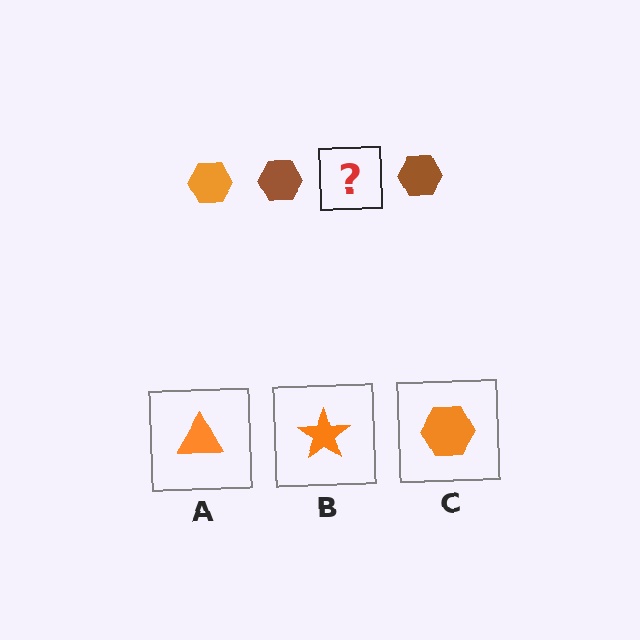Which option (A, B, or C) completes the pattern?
C.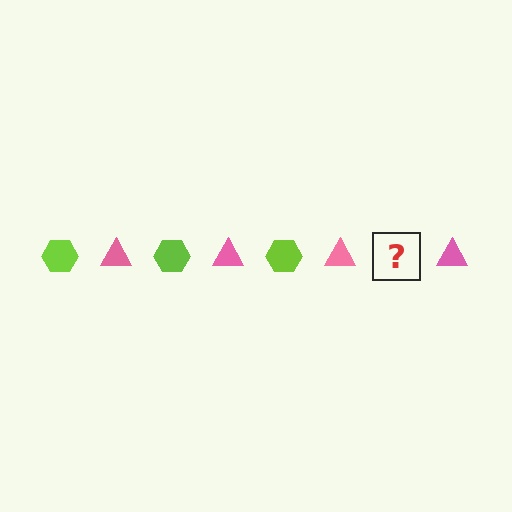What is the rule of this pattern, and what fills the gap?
The rule is that the pattern alternates between lime hexagon and pink triangle. The gap should be filled with a lime hexagon.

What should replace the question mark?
The question mark should be replaced with a lime hexagon.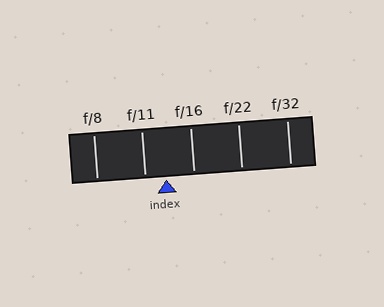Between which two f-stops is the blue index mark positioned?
The index mark is between f/11 and f/16.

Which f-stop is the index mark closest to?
The index mark is closest to f/11.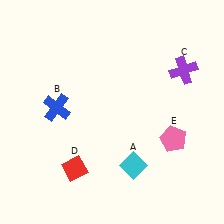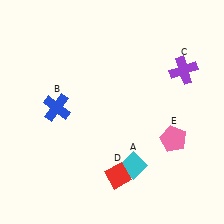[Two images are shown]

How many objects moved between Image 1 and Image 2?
1 object moved between the two images.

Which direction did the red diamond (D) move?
The red diamond (D) moved right.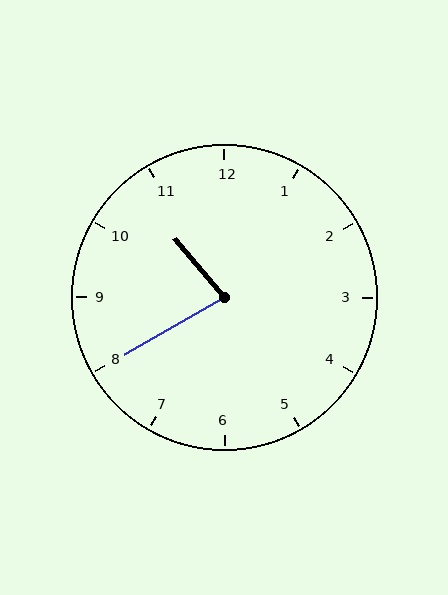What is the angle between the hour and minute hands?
Approximately 80 degrees.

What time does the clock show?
10:40.